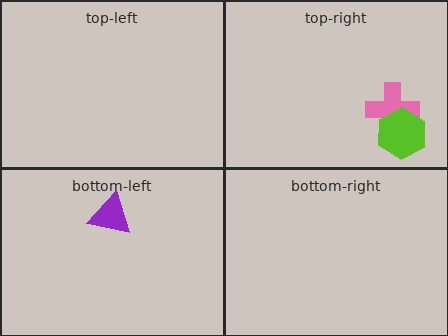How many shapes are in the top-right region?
2.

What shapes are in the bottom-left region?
The purple triangle.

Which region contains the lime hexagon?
The top-right region.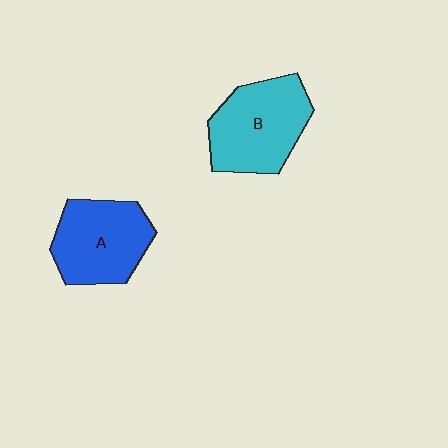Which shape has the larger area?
Shape B (cyan).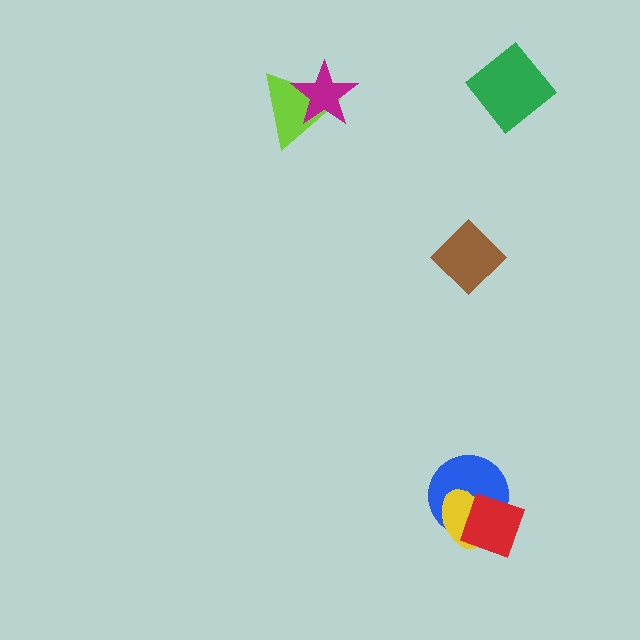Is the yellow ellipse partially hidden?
Yes, it is partially covered by another shape.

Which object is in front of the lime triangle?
The magenta star is in front of the lime triangle.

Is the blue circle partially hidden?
Yes, it is partially covered by another shape.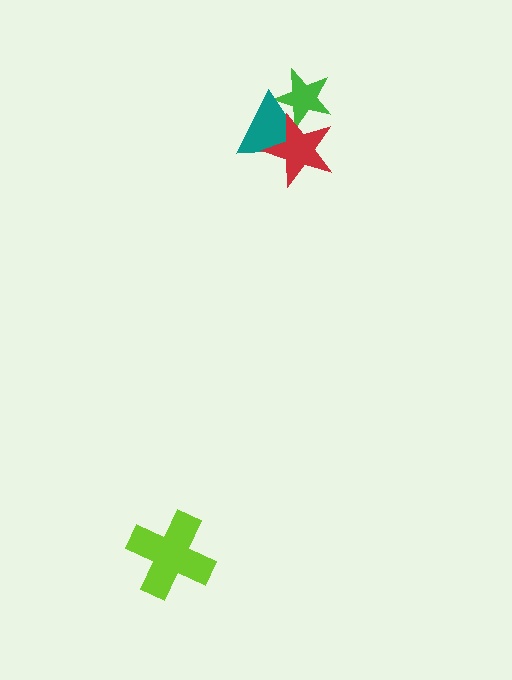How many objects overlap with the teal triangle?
2 objects overlap with the teal triangle.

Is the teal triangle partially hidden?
Yes, it is partially covered by another shape.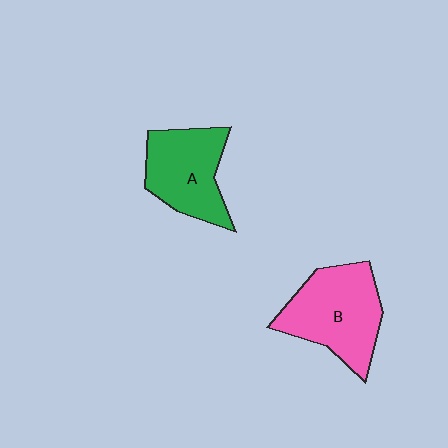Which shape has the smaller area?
Shape A (green).